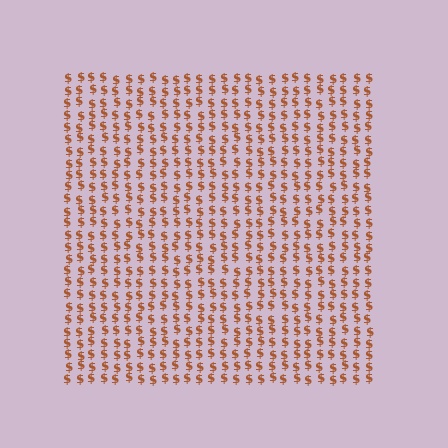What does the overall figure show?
The overall figure shows a square.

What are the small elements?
The small elements are dollar signs.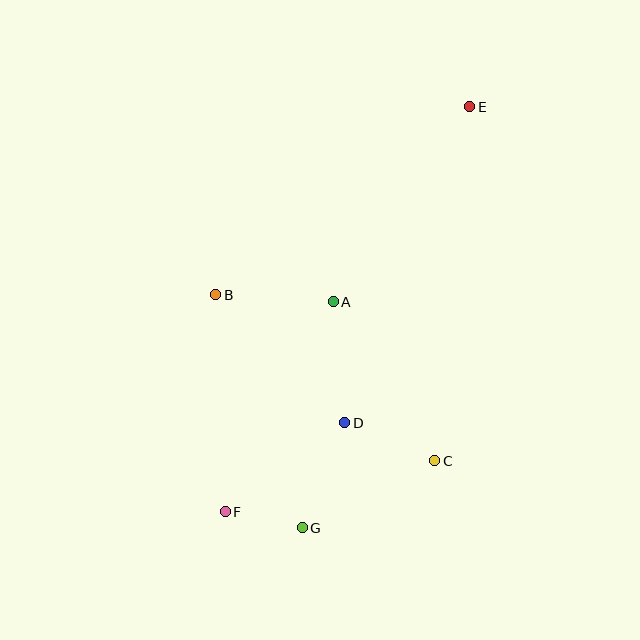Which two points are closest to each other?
Points F and G are closest to each other.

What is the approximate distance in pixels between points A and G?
The distance between A and G is approximately 228 pixels.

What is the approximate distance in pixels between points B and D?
The distance between B and D is approximately 182 pixels.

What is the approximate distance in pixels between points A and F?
The distance between A and F is approximately 236 pixels.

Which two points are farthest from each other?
Points E and F are farthest from each other.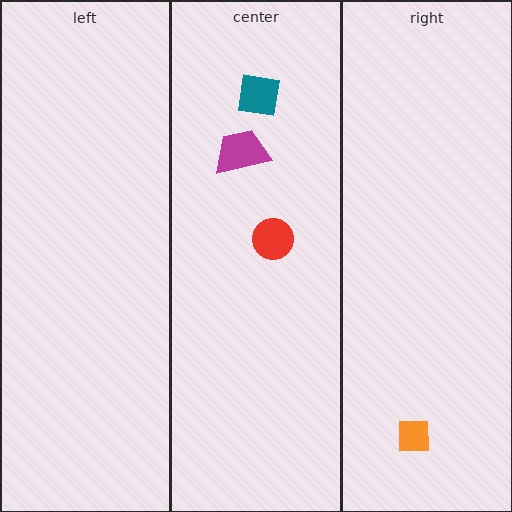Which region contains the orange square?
The right region.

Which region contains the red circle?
The center region.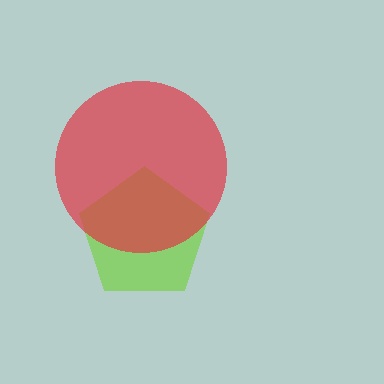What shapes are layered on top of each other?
The layered shapes are: a lime pentagon, a red circle.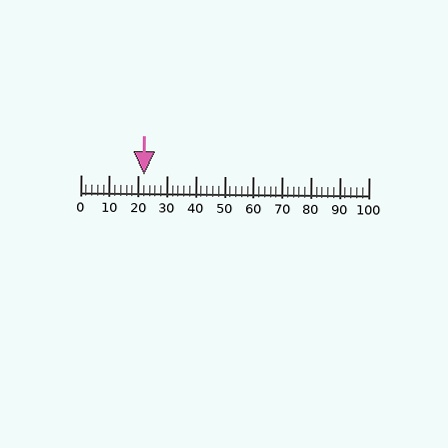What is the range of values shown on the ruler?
The ruler shows values from 0 to 100.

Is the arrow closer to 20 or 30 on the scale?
The arrow is closer to 20.